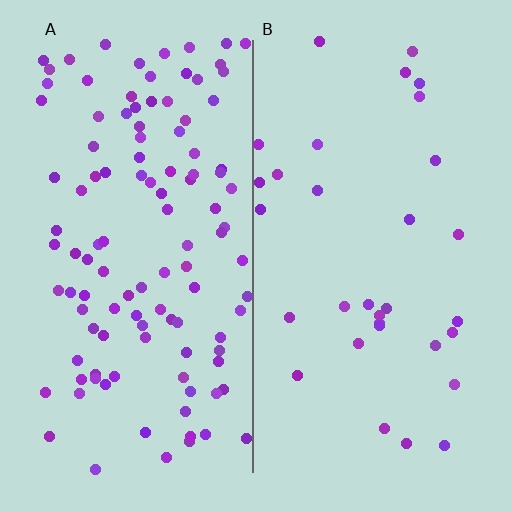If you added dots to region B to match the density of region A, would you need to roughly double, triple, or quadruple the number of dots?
Approximately quadruple.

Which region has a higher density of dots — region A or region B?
A (the left).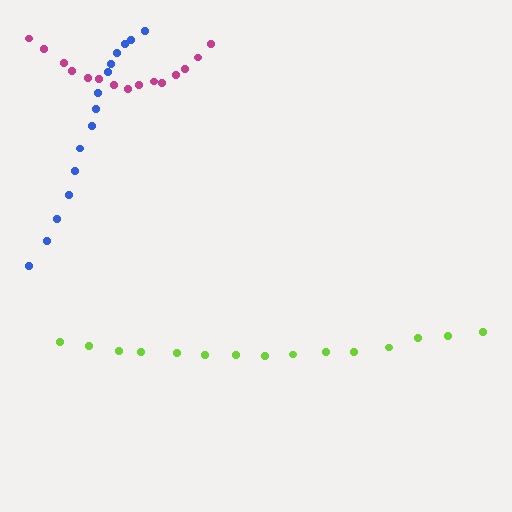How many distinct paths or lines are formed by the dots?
There are 3 distinct paths.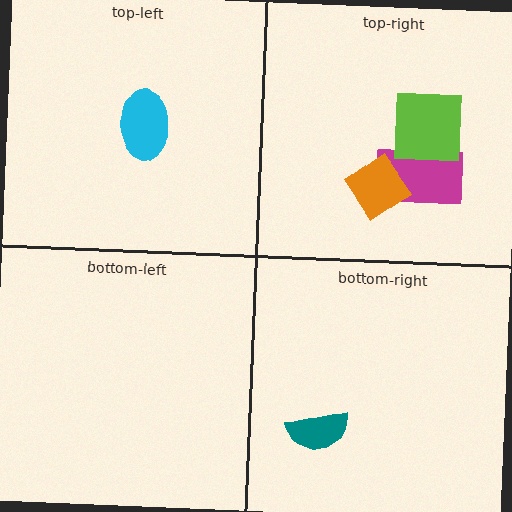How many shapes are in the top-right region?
3.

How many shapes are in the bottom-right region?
1.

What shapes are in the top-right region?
The magenta rectangle, the orange diamond, the lime square.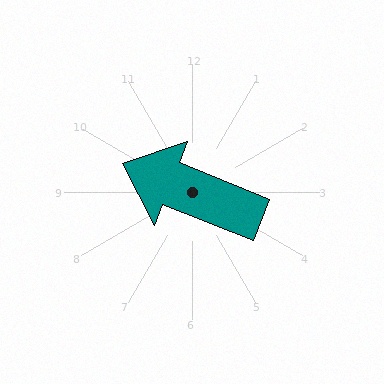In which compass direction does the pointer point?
West.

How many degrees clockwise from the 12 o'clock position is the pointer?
Approximately 292 degrees.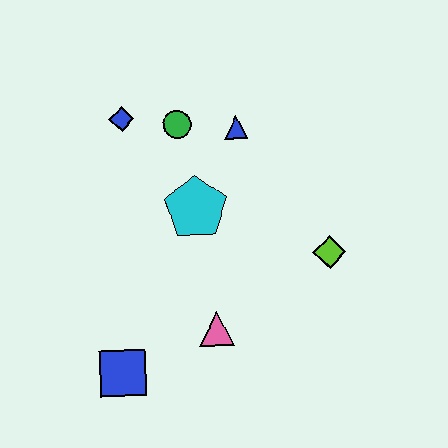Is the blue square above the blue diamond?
No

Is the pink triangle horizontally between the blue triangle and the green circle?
Yes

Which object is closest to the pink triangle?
The blue square is closest to the pink triangle.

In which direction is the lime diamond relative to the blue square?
The lime diamond is to the right of the blue square.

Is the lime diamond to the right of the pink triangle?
Yes